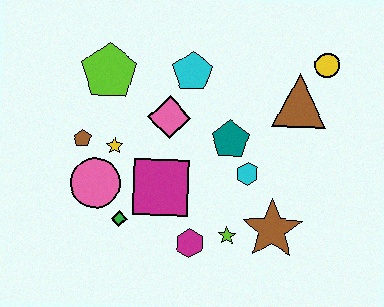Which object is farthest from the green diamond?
The yellow circle is farthest from the green diamond.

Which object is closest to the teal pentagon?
The cyan hexagon is closest to the teal pentagon.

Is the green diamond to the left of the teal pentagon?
Yes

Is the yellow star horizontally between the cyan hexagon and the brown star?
No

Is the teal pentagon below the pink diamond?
Yes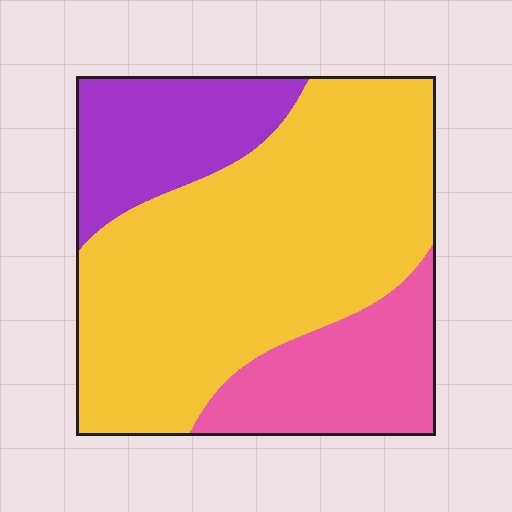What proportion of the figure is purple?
Purple takes up about one fifth (1/5) of the figure.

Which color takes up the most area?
Yellow, at roughly 60%.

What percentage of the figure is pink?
Pink covers roughly 20% of the figure.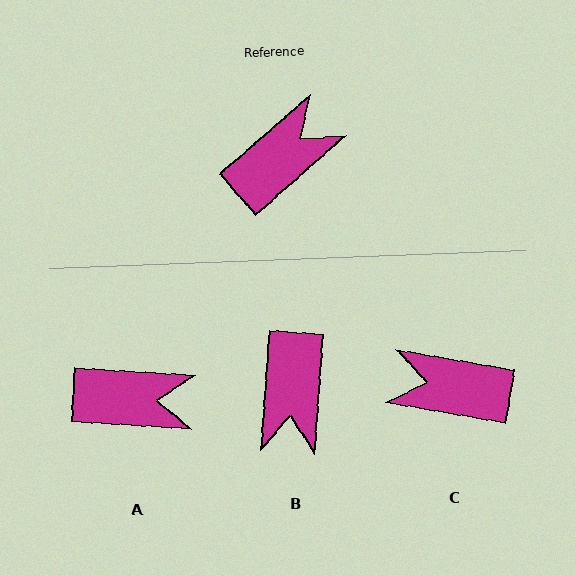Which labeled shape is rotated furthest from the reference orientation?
B, about 136 degrees away.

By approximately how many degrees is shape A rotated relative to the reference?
Approximately 45 degrees clockwise.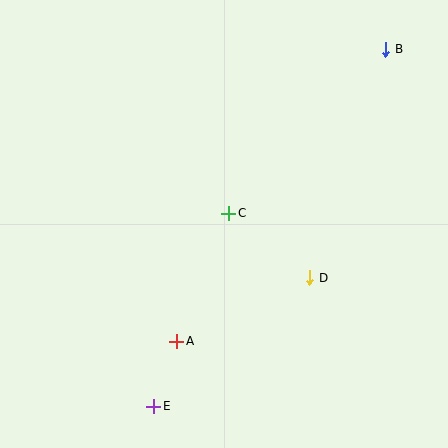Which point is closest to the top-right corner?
Point B is closest to the top-right corner.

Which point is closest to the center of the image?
Point C at (229, 213) is closest to the center.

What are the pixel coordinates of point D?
Point D is at (310, 278).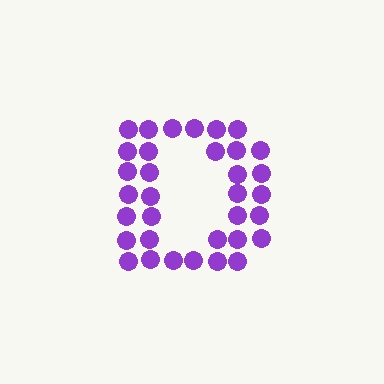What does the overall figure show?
The overall figure shows the letter D.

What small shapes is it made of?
It is made of small circles.